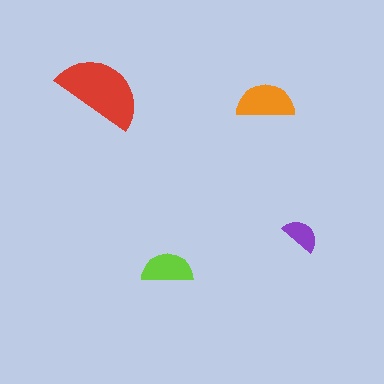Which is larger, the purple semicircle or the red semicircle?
The red one.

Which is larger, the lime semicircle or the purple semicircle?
The lime one.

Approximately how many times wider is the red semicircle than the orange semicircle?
About 1.5 times wider.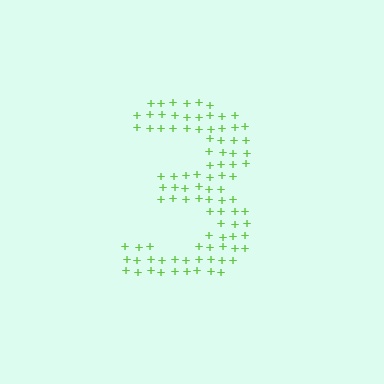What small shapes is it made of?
It is made of small plus signs.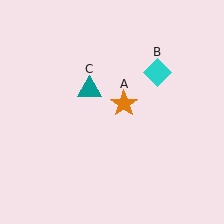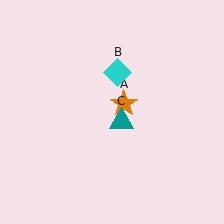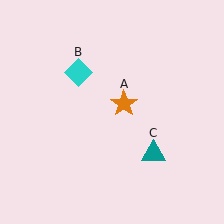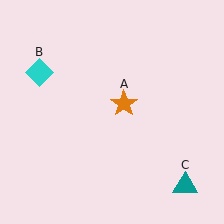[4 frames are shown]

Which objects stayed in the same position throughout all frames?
Orange star (object A) remained stationary.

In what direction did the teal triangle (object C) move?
The teal triangle (object C) moved down and to the right.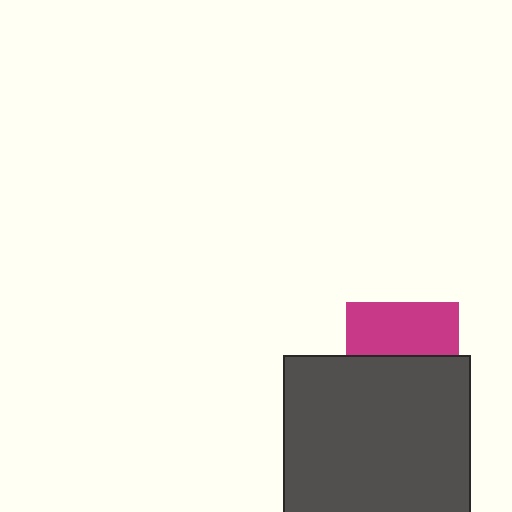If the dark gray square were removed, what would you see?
You would see the complete magenta square.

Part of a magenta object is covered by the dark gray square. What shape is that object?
It is a square.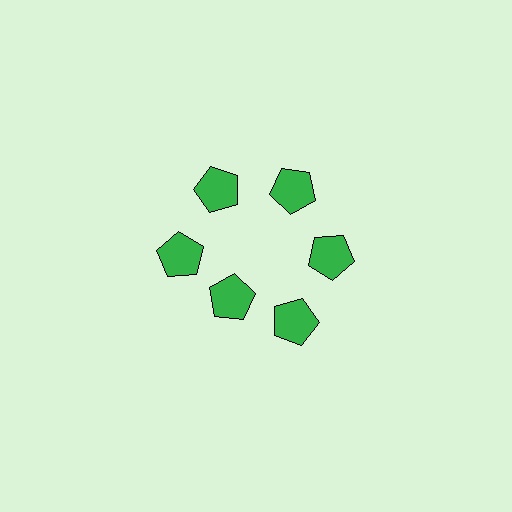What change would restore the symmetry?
The symmetry would be restored by moving it outward, back onto the ring so that all 6 pentagons sit at equal angles and equal distance from the center.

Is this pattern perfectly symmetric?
No. The 6 green pentagons are arranged in a ring, but one element near the 7 o'clock position is pulled inward toward the center, breaking the 6-fold rotational symmetry.